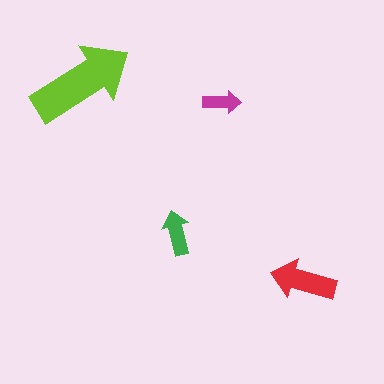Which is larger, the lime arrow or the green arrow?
The lime one.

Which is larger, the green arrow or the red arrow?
The red one.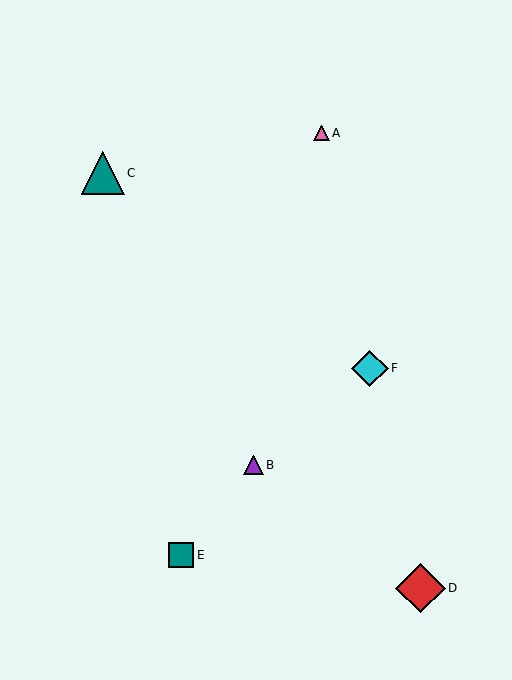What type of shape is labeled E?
Shape E is a teal square.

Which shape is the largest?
The red diamond (labeled D) is the largest.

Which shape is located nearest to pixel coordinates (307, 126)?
The pink triangle (labeled A) at (322, 133) is nearest to that location.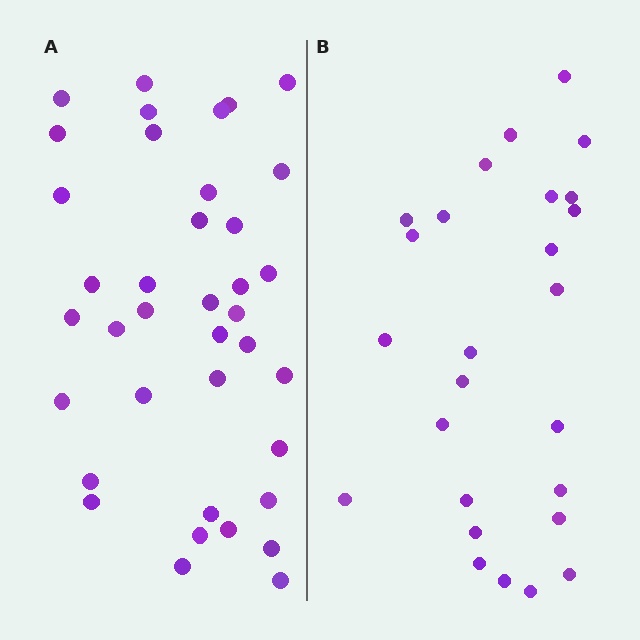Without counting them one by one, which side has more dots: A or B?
Region A (the left region) has more dots.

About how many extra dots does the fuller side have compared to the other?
Region A has roughly 12 or so more dots than region B.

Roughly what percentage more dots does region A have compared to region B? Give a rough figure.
About 45% more.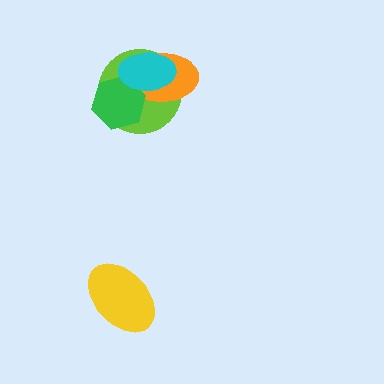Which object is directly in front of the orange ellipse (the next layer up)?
The green hexagon is directly in front of the orange ellipse.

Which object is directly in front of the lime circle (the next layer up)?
The orange ellipse is directly in front of the lime circle.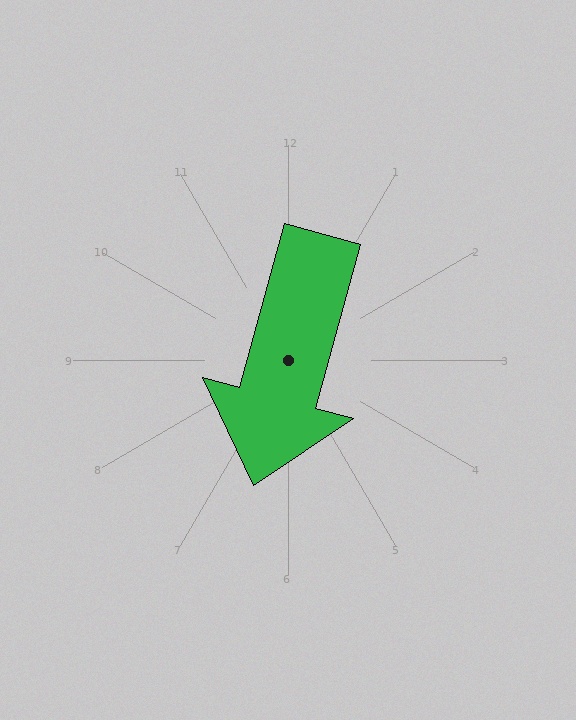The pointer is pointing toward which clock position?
Roughly 7 o'clock.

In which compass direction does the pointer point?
South.